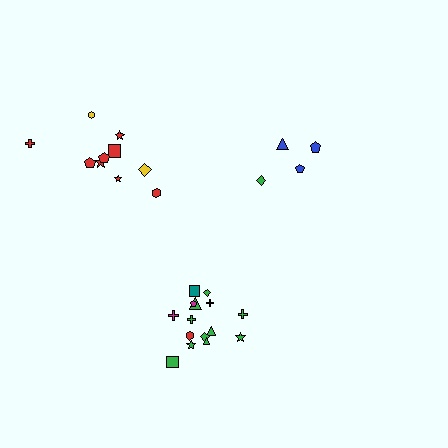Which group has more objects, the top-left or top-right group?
The top-left group.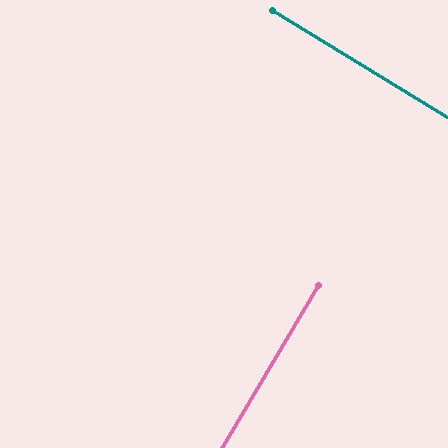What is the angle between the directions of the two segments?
Approximately 89 degrees.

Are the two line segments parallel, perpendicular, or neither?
Perpendicular — they meet at approximately 89°.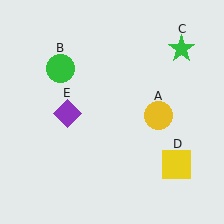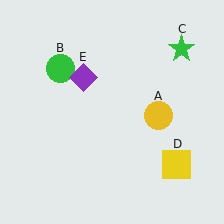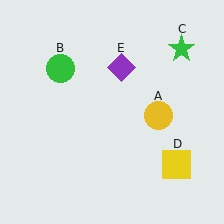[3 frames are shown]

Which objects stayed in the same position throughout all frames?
Yellow circle (object A) and green circle (object B) and green star (object C) and yellow square (object D) remained stationary.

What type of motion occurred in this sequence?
The purple diamond (object E) rotated clockwise around the center of the scene.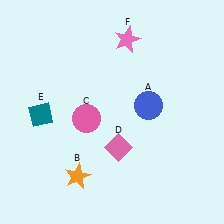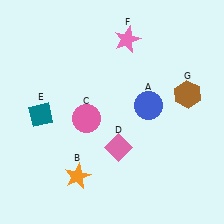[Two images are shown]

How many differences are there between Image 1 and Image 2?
There is 1 difference between the two images.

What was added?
A brown hexagon (G) was added in Image 2.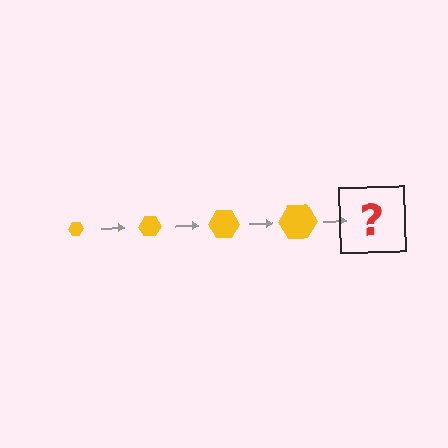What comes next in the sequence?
The next element should be a yellow hexagon, larger than the previous one.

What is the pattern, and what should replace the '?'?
The pattern is that the hexagon gets progressively larger each step. The '?' should be a yellow hexagon, larger than the previous one.